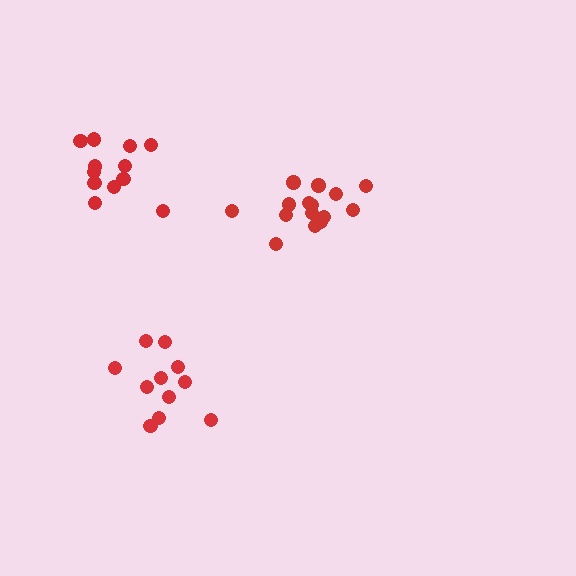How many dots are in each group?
Group 1: 11 dots, Group 2: 12 dots, Group 3: 15 dots (38 total).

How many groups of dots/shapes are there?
There are 3 groups.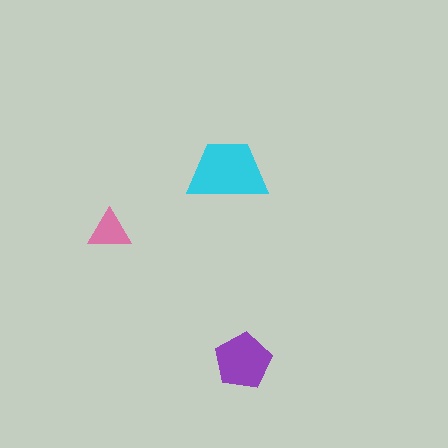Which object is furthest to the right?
The purple pentagon is rightmost.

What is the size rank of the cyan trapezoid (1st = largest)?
1st.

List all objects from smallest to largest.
The pink triangle, the purple pentagon, the cyan trapezoid.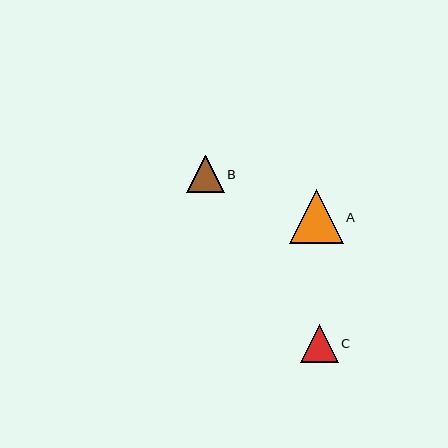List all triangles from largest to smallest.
From largest to smallest: A, C, B.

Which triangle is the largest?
Triangle A is the largest with a size of approximately 54 pixels.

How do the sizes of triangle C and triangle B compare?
Triangle C and triangle B are approximately the same size.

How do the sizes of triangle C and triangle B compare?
Triangle C and triangle B are approximately the same size.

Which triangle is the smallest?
Triangle B is the smallest with a size of approximately 37 pixels.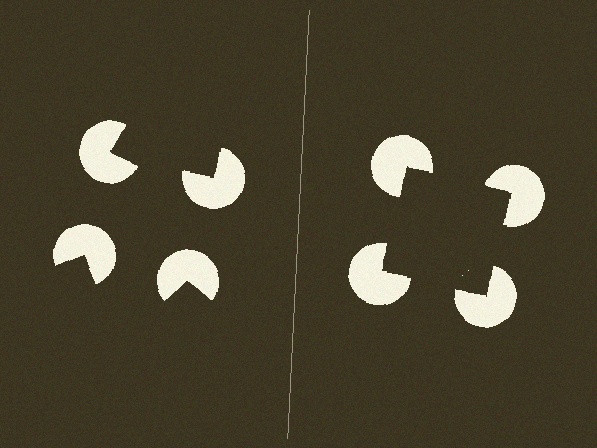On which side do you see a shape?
An illusory square appears on the right side. On the left side the wedge cuts are rotated, so no coherent shape forms.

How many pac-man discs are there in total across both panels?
8 — 4 on each side.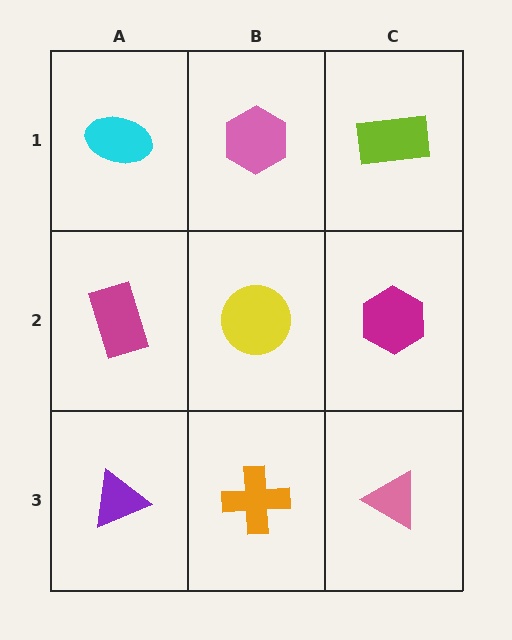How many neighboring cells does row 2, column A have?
3.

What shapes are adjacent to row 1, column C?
A magenta hexagon (row 2, column C), a pink hexagon (row 1, column B).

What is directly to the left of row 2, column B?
A magenta rectangle.